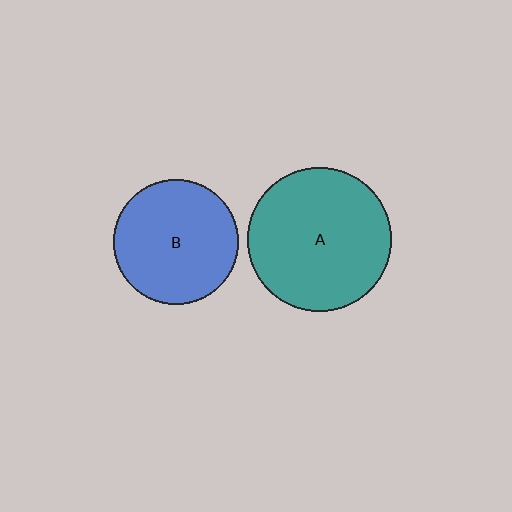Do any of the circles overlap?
No, none of the circles overlap.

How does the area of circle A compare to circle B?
Approximately 1.3 times.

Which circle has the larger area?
Circle A (teal).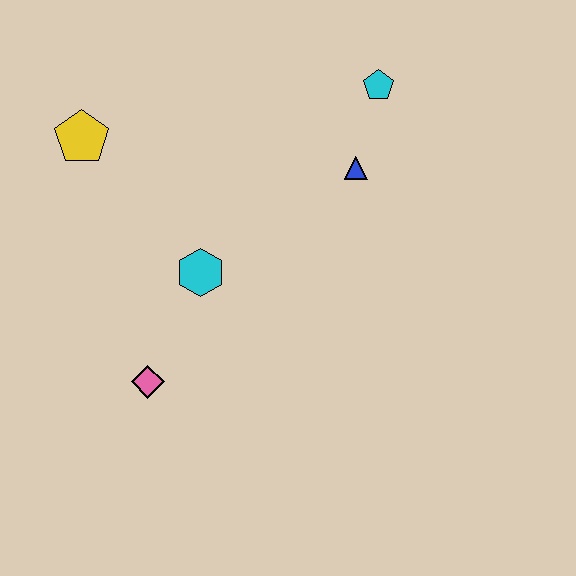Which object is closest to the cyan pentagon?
The blue triangle is closest to the cyan pentagon.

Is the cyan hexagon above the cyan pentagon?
No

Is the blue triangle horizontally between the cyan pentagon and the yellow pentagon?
Yes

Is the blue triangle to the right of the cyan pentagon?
No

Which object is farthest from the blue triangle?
The pink diamond is farthest from the blue triangle.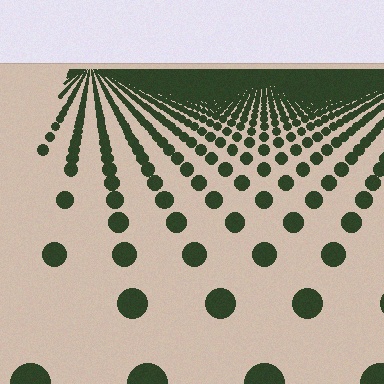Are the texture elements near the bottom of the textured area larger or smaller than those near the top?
Larger. Near the bottom, elements are closer to the viewer and appear at a bigger on-screen size.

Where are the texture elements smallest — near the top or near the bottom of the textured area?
Near the top.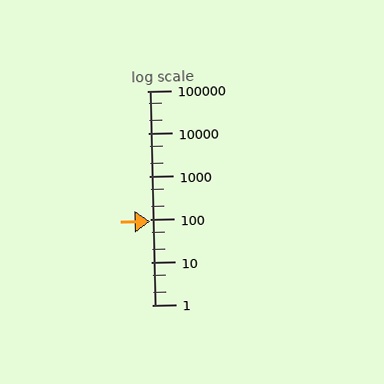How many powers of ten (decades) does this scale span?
The scale spans 5 decades, from 1 to 100000.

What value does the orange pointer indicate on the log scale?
The pointer indicates approximately 89.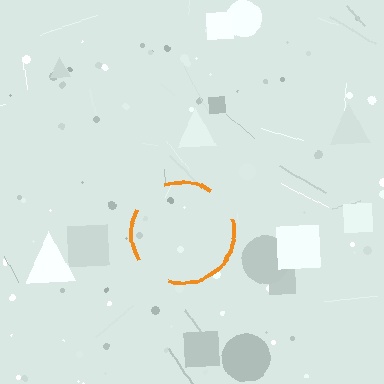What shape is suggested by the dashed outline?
The dashed outline suggests a circle.